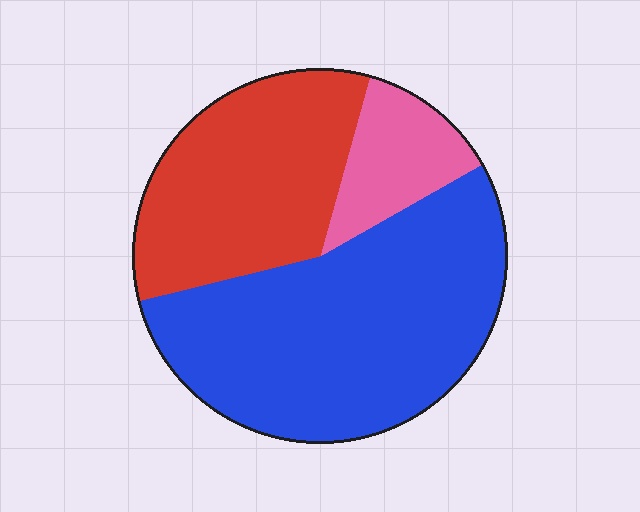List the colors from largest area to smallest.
From largest to smallest: blue, red, pink.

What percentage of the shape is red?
Red takes up about one third (1/3) of the shape.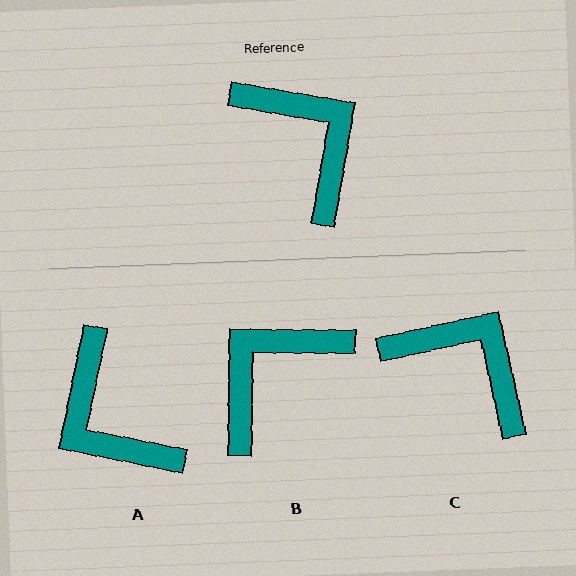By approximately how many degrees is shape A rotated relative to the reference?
Approximately 178 degrees counter-clockwise.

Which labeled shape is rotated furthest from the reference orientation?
A, about 178 degrees away.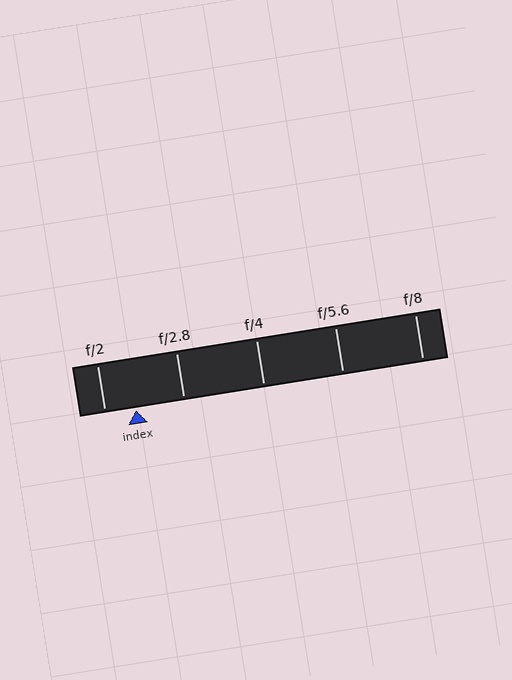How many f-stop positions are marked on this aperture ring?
There are 5 f-stop positions marked.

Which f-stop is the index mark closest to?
The index mark is closest to f/2.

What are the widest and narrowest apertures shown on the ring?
The widest aperture shown is f/2 and the narrowest is f/8.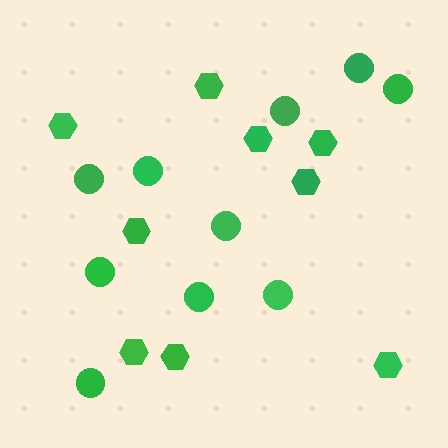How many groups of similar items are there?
There are 2 groups: one group of hexagons (9) and one group of circles (10).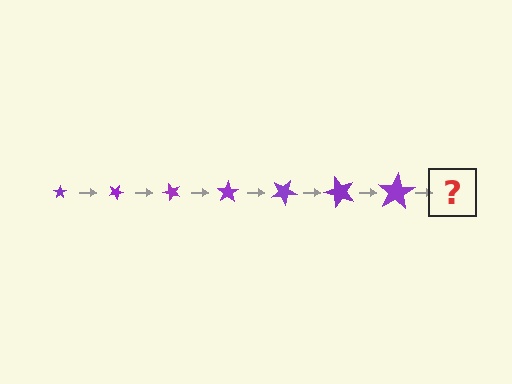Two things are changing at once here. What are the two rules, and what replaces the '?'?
The two rules are that the star grows larger each step and it rotates 25 degrees each step. The '?' should be a star, larger than the previous one and rotated 175 degrees from the start.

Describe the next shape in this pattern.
It should be a star, larger than the previous one and rotated 175 degrees from the start.